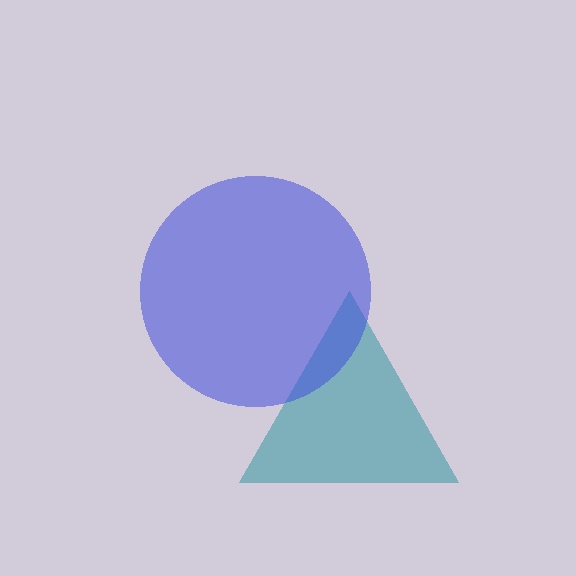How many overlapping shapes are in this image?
There are 2 overlapping shapes in the image.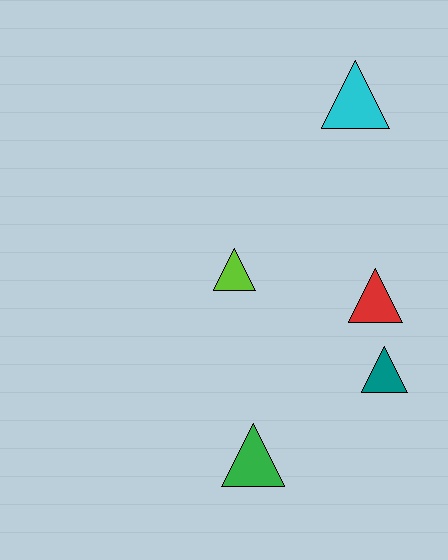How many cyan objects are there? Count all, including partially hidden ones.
There is 1 cyan object.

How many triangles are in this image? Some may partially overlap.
There are 5 triangles.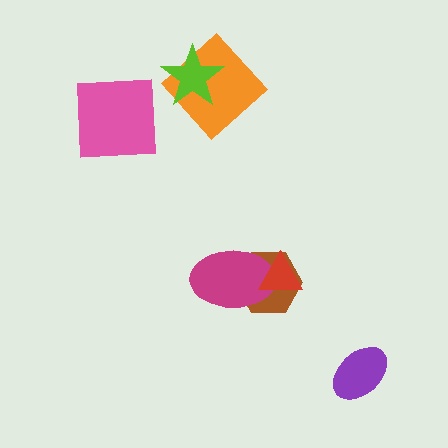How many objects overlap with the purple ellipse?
0 objects overlap with the purple ellipse.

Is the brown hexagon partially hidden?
Yes, it is partially covered by another shape.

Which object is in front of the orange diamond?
The lime star is in front of the orange diamond.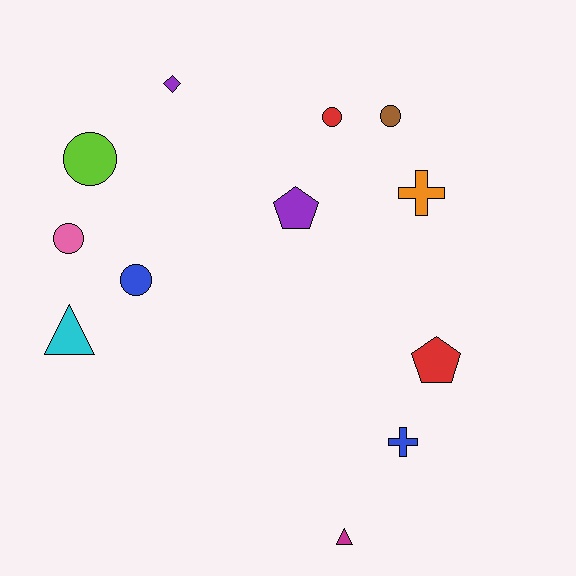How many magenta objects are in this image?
There is 1 magenta object.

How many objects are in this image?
There are 12 objects.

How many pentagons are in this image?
There are 2 pentagons.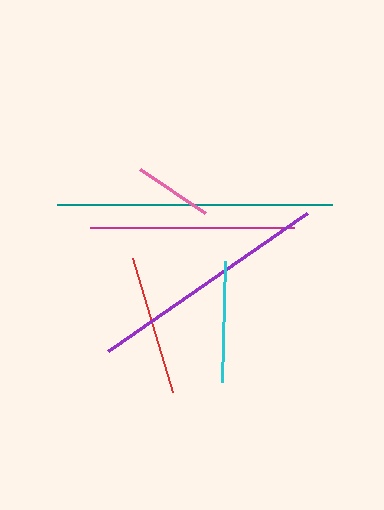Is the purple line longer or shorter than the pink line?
The purple line is longer than the pink line.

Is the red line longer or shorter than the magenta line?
The magenta line is longer than the red line.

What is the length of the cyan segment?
The cyan segment is approximately 121 pixels long.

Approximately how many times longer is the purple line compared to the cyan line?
The purple line is approximately 2.0 times the length of the cyan line.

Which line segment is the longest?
The teal line is the longest at approximately 275 pixels.